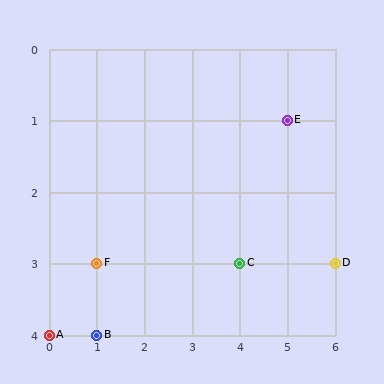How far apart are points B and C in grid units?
Points B and C are 3 columns and 1 row apart (about 3.2 grid units diagonally).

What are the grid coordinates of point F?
Point F is at grid coordinates (1, 3).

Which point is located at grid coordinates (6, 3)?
Point D is at (6, 3).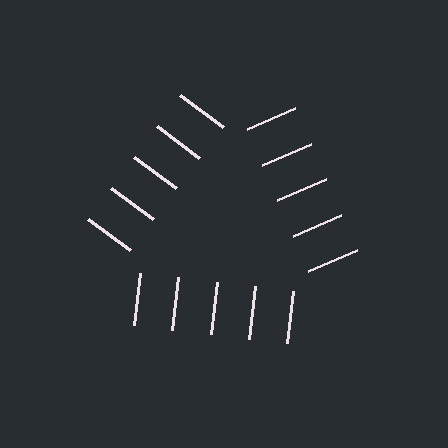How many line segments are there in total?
15 — 5 along each of the 3 edges.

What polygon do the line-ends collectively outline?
An illusory triangle — the line segments terminate on its edges but no continuous stroke is drawn.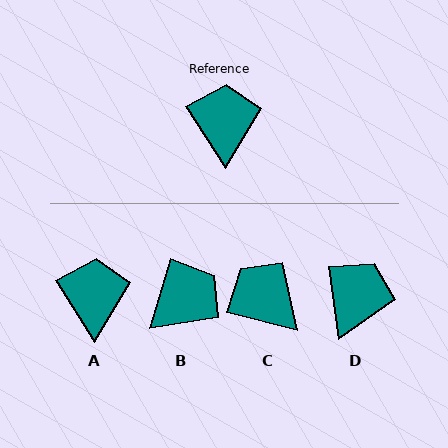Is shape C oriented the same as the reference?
No, it is off by about 43 degrees.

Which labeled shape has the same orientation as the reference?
A.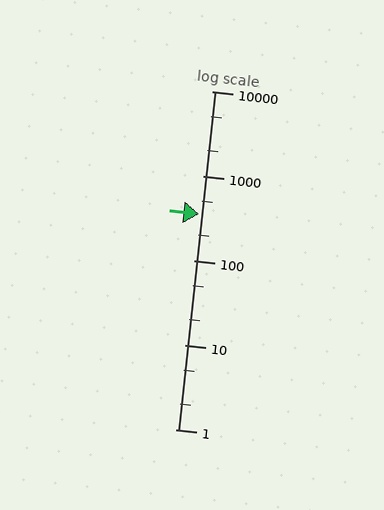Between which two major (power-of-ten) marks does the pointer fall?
The pointer is between 100 and 1000.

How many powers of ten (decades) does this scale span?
The scale spans 4 decades, from 1 to 10000.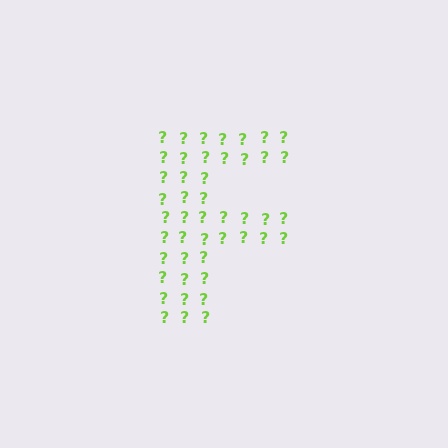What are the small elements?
The small elements are question marks.